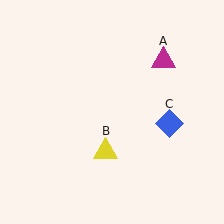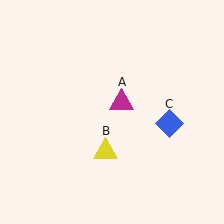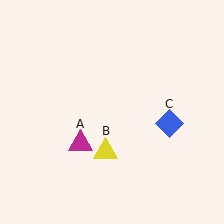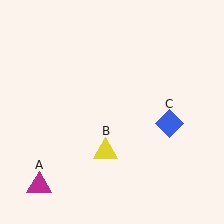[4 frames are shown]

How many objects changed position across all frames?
1 object changed position: magenta triangle (object A).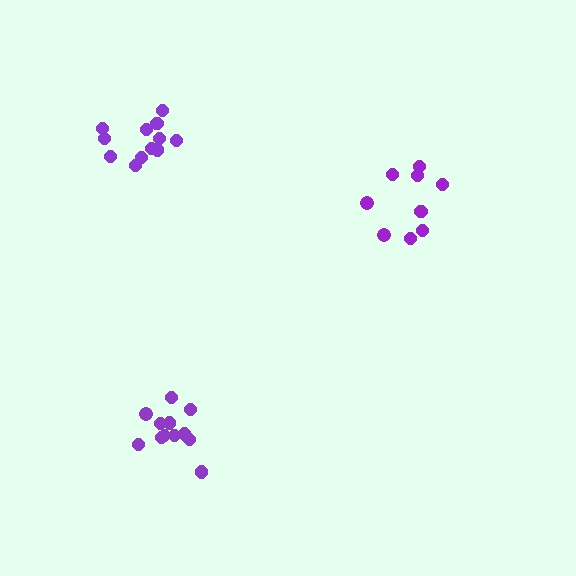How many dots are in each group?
Group 1: 9 dots, Group 2: 12 dots, Group 3: 12 dots (33 total).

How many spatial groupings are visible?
There are 3 spatial groupings.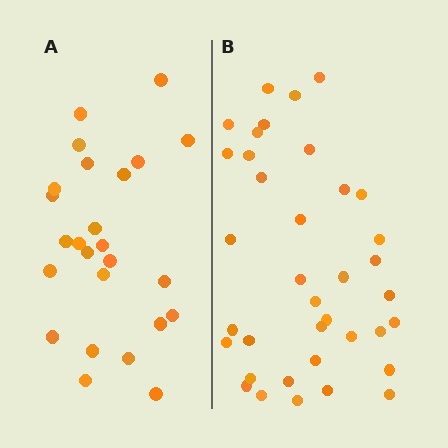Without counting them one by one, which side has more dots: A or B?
Region B (the right region) has more dots.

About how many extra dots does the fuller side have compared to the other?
Region B has roughly 12 or so more dots than region A.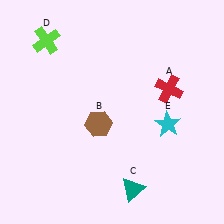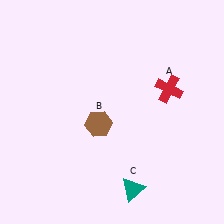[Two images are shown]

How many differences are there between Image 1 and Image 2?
There are 2 differences between the two images.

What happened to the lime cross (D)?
The lime cross (D) was removed in Image 2. It was in the top-left area of Image 1.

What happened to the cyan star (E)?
The cyan star (E) was removed in Image 2. It was in the bottom-right area of Image 1.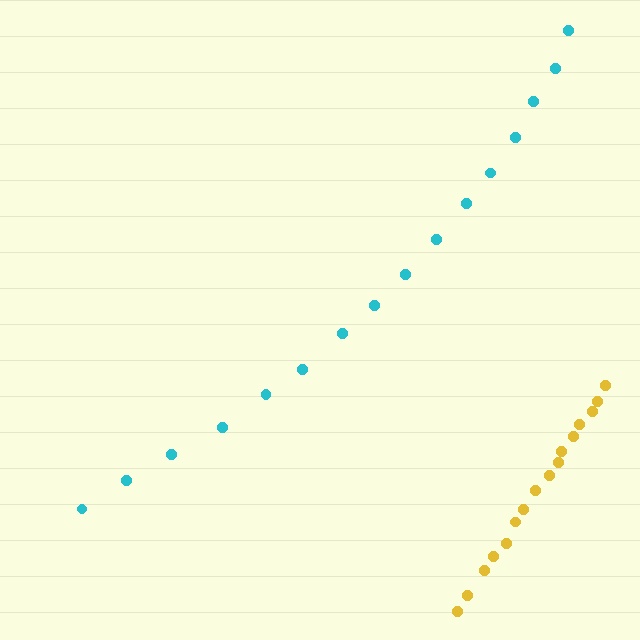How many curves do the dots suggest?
There are 2 distinct paths.